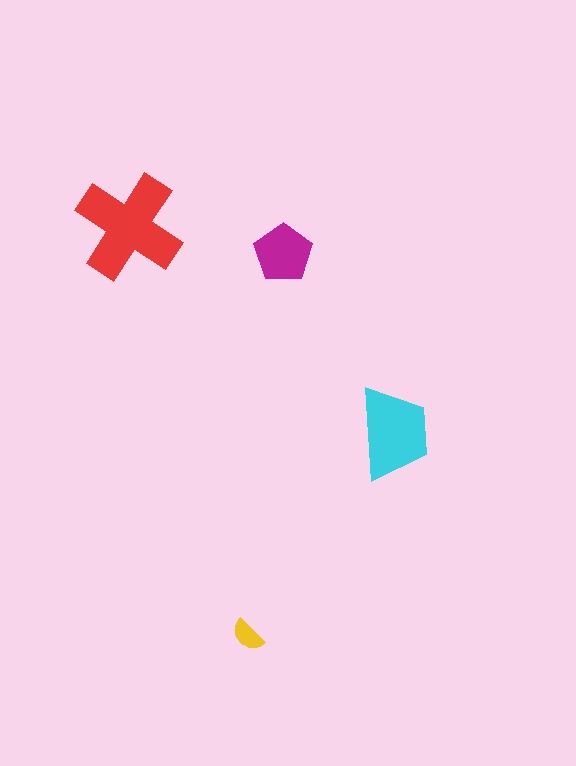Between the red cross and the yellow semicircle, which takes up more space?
The red cross.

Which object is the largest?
The red cross.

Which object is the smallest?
The yellow semicircle.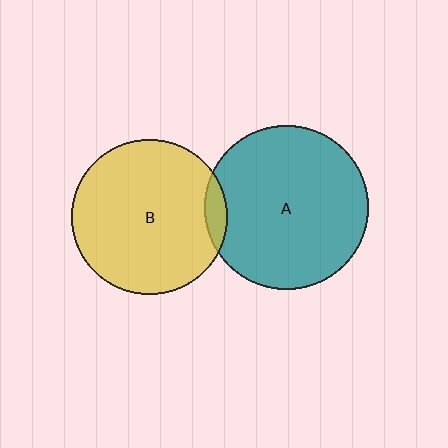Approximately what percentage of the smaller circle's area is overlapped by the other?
Approximately 5%.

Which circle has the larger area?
Circle A (teal).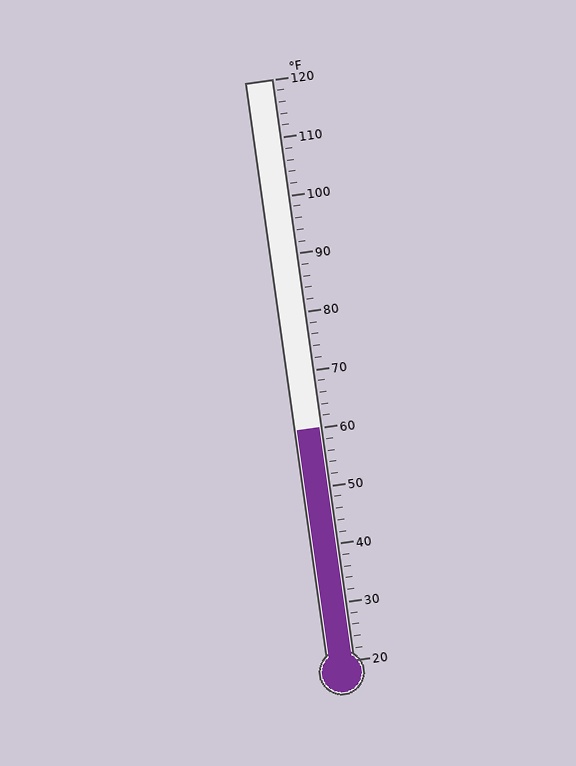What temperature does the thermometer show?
The thermometer shows approximately 60°F.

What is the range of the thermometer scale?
The thermometer scale ranges from 20°F to 120°F.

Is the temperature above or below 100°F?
The temperature is below 100°F.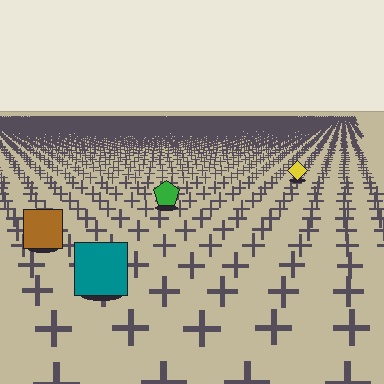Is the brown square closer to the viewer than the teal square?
No. The teal square is closer — you can tell from the texture gradient: the ground texture is coarser near it.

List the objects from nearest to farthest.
From nearest to farthest: the teal square, the brown square, the green pentagon, the yellow diamond.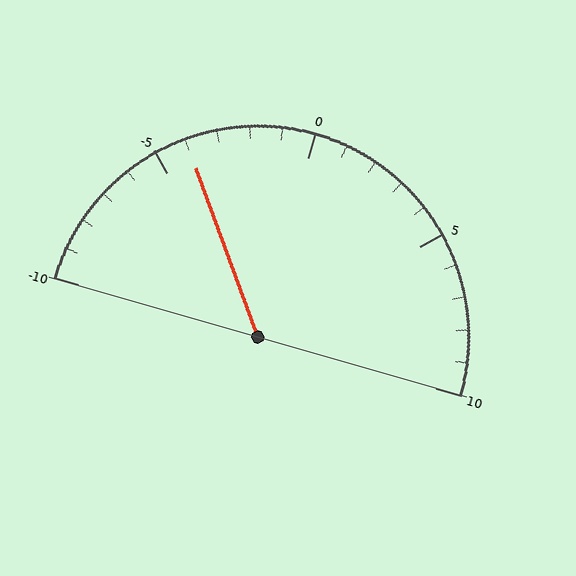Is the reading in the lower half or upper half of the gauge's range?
The reading is in the lower half of the range (-10 to 10).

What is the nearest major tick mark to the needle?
The nearest major tick mark is -5.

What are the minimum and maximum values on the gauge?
The gauge ranges from -10 to 10.